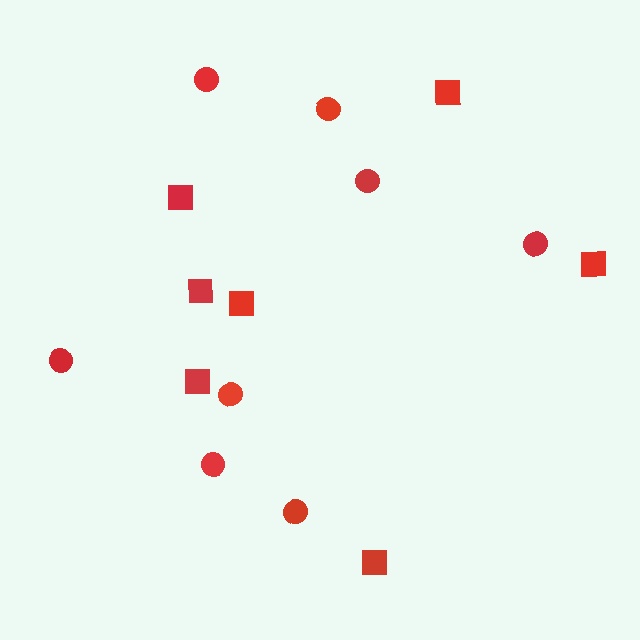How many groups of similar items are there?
There are 2 groups: one group of circles (8) and one group of squares (7).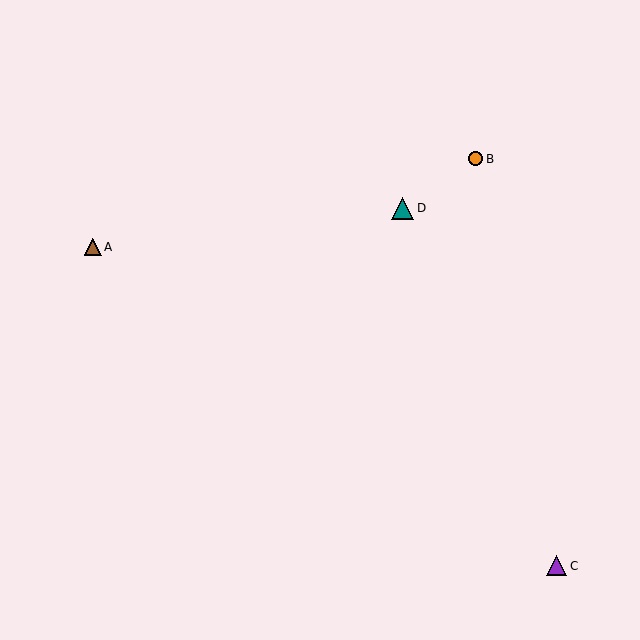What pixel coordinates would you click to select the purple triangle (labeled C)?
Click at (556, 566) to select the purple triangle C.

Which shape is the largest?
The teal triangle (labeled D) is the largest.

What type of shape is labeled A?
Shape A is a brown triangle.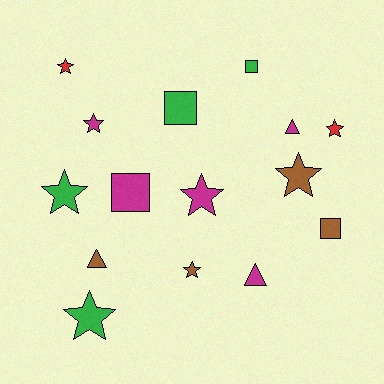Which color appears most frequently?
Magenta, with 5 objects.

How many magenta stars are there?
There are 2 magenta stars.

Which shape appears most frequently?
Star, with 8 objects.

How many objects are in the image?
There are 15 objects.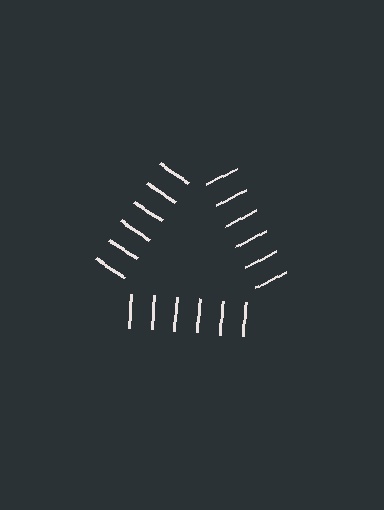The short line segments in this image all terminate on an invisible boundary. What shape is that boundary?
An illusory triangle — the line segments terminate on its edges but no continuous stroke is drawn.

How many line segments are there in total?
18 — 6 along each of the 3 edges.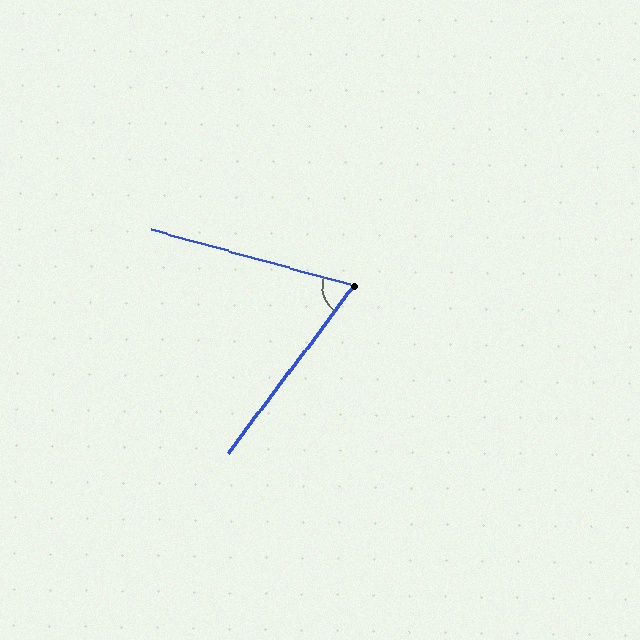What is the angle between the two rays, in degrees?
Approximately 68 degrees.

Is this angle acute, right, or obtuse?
It is acute.